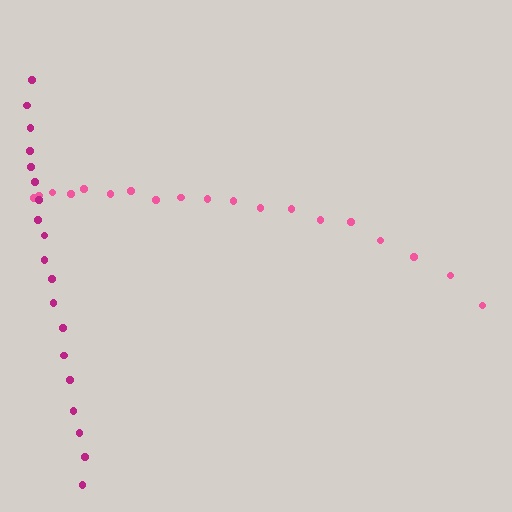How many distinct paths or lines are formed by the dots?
There are 2 distinct paths.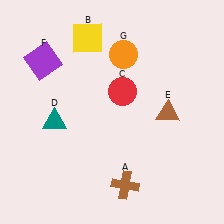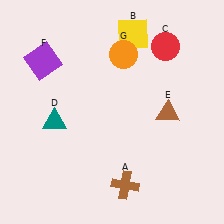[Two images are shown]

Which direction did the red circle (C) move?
The red circle (C) moved up.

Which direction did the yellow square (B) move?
The yellow square (B) moved right.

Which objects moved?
The objects that moved are: the yellow square (B), the red circle (C).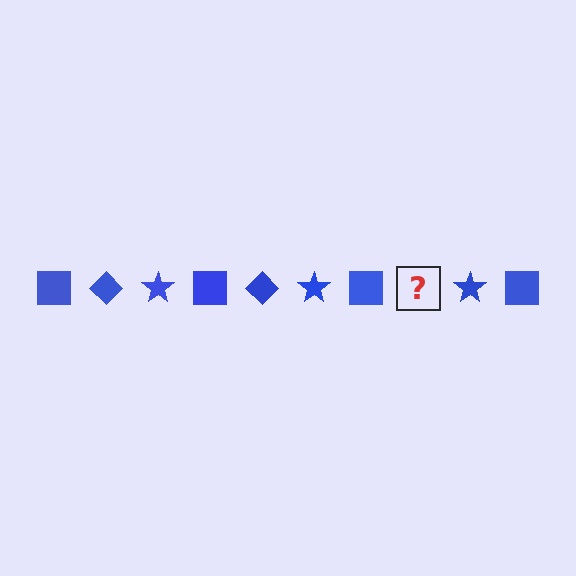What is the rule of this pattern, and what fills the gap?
The rule is that the pattern cycles through square, diamond, star shapes in blue. The gap should be filled with a blue diamond.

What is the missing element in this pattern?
The missing element is a blue diamond.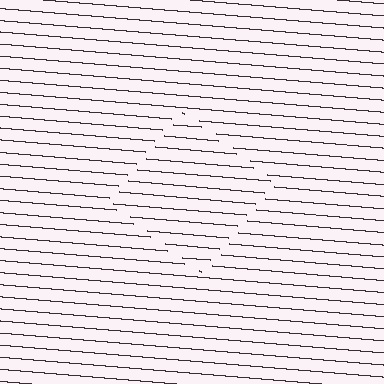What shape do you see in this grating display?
An illusory square. The interior of the shape contains the same grating, shifted by half a period — the contour is defined by the phase discontinuity where line-ends from the inner and outer gratings abut.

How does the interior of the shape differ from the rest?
The interior of the shape contains the same grating, shifted by half a period — the contour is defined by the phase discontinuity where line-ends from the inner and outer gratings abut.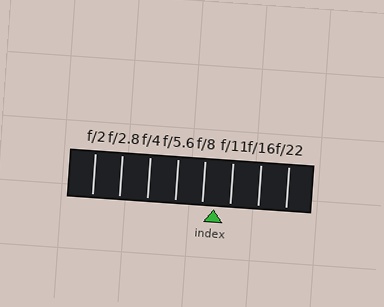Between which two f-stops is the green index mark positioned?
The index mark is between f/8 and f/11.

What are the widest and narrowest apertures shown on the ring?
The widest aperture shown is f/2 and the narrowest is f/22.